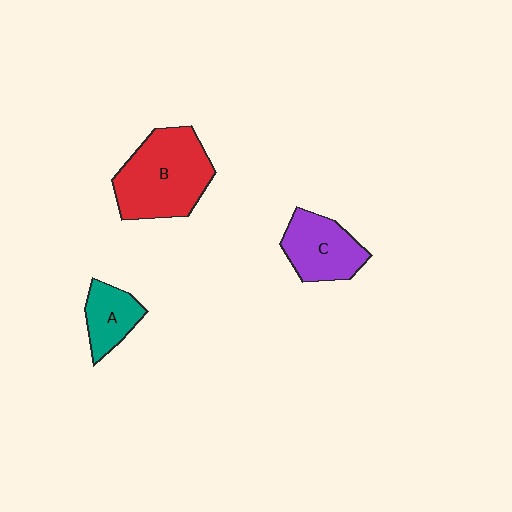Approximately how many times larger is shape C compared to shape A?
Approximately 1.4 times.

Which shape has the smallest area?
Shape A (teal).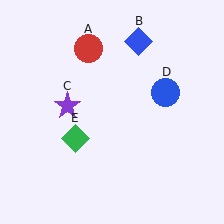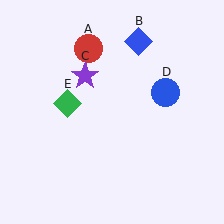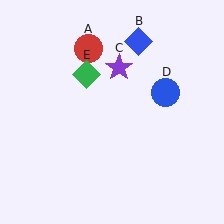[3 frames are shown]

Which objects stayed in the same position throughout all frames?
Red circle (object A) and blue diamond (object B) and blue circle (object D) remained stationary.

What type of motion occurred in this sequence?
The purple star (object C), green diamond (object E) rotated clockwise around the center of the scene.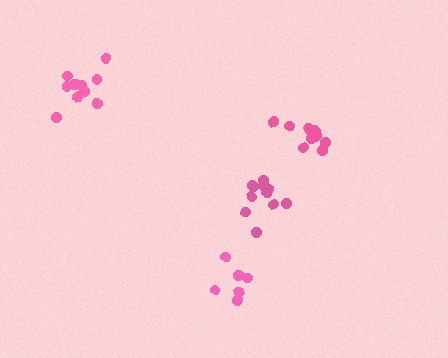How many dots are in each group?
Group 1: 10 dots, Group 2: 6 dots, Group 3: 11 dots, Group 4: 11 dots (38 total).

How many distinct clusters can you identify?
There are 4 distinct clusters.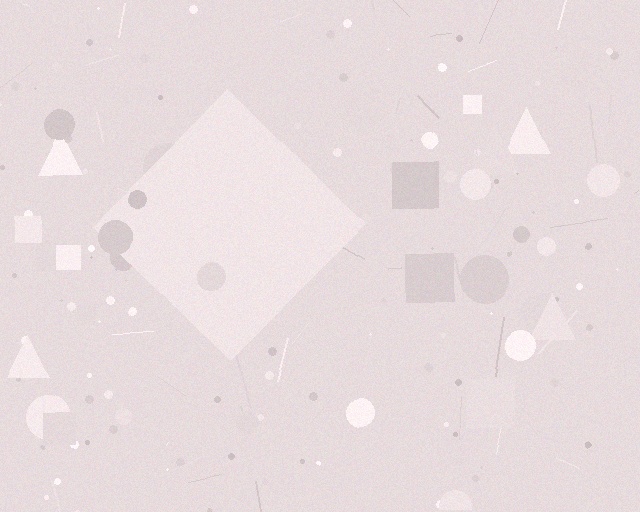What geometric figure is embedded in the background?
A diamond is embedded in the background.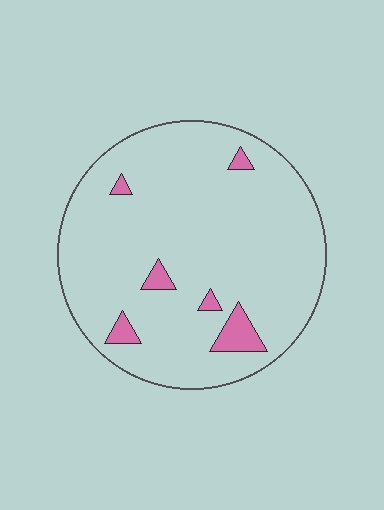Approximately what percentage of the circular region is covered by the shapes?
Approximately 5%.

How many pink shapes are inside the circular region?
6.